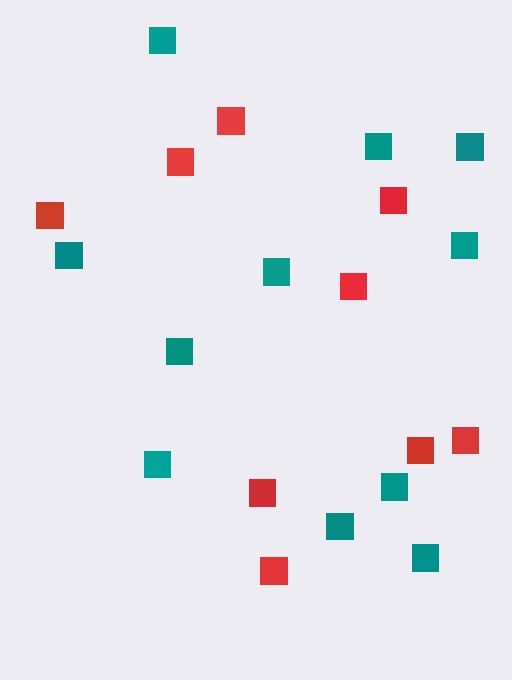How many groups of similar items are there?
There are 2 groups: one group of red squares (9) and one group of teal squares (11).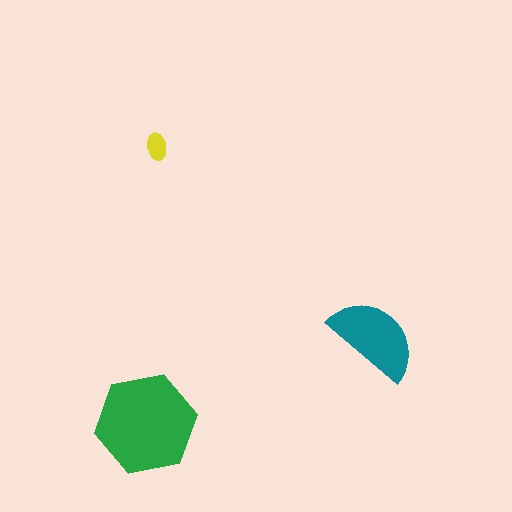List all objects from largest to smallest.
The green hexagon, the teal semicircle, the yellow ellipse.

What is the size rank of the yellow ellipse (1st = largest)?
3rd.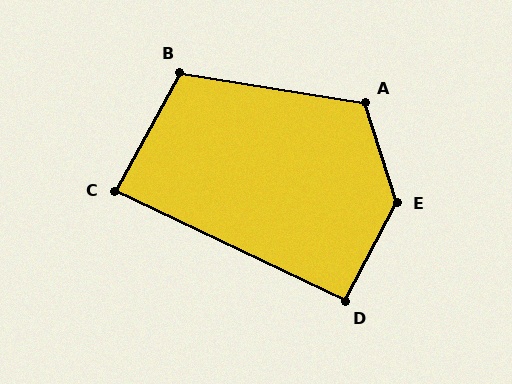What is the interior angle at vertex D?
Approximately 92 degrees (approximately right).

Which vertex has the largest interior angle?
E, at approximately 135 degrees.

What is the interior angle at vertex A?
Approximately 117 degrees (obtuse).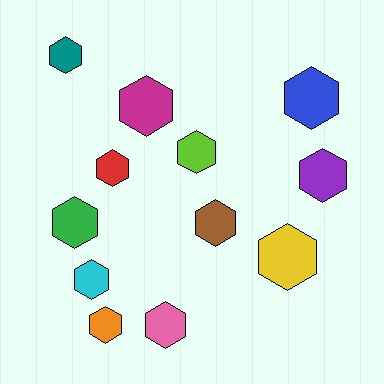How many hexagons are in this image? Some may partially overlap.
There are 12 hexagons.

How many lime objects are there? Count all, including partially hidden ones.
There is 1 lime object.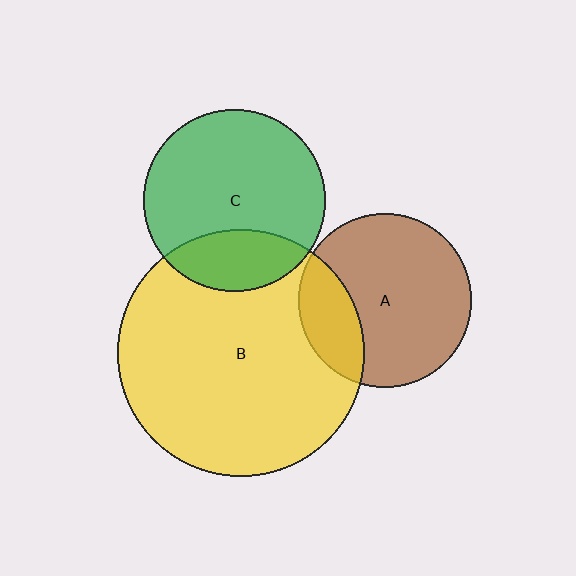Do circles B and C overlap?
Yes.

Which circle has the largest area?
Circle B (yellow).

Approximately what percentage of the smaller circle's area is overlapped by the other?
Approximately 25%.